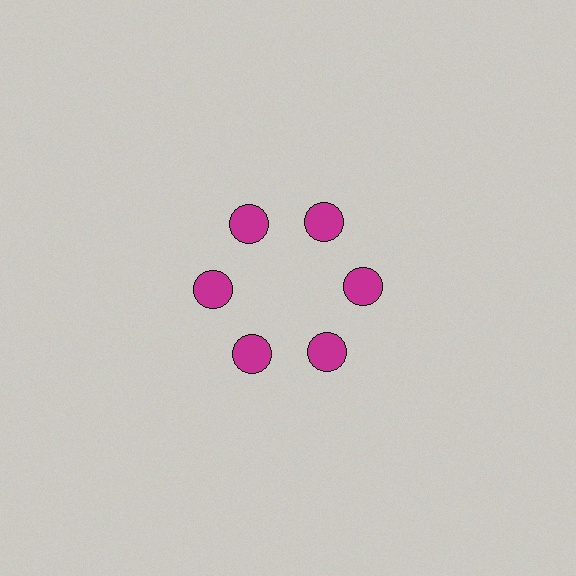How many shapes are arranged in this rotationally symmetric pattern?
There are 6 shapes, arranged in 6 groups of 1.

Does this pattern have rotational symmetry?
Yes, this pattern has 6-fold rotational symmetry. It looks the same after rotating 60 degrees around the center.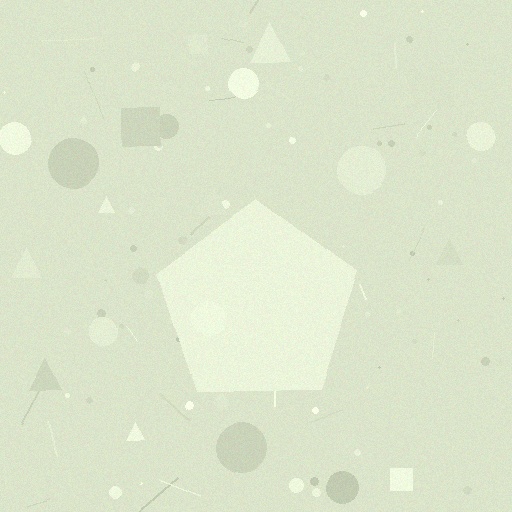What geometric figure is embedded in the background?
A pentagon is embedded in the background.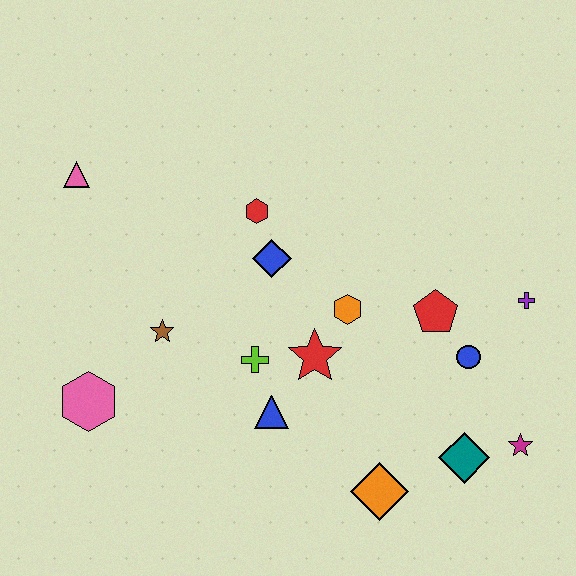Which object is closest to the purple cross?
The blue circle is closest to the purple cross.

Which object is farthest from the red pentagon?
The pink triangle is farthest from the red pentagon.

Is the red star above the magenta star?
Yes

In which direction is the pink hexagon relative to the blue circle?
The pink hexagon is to the left of the blue circle.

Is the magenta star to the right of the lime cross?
Yes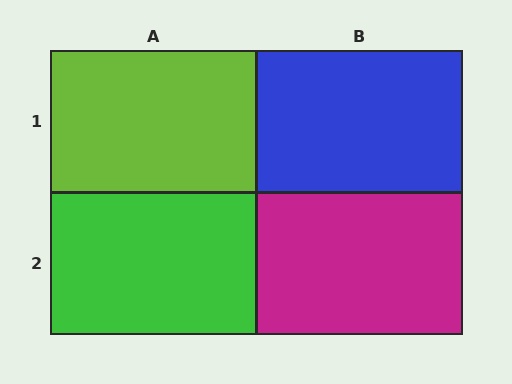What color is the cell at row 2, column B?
Magenta.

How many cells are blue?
1 cell is blue.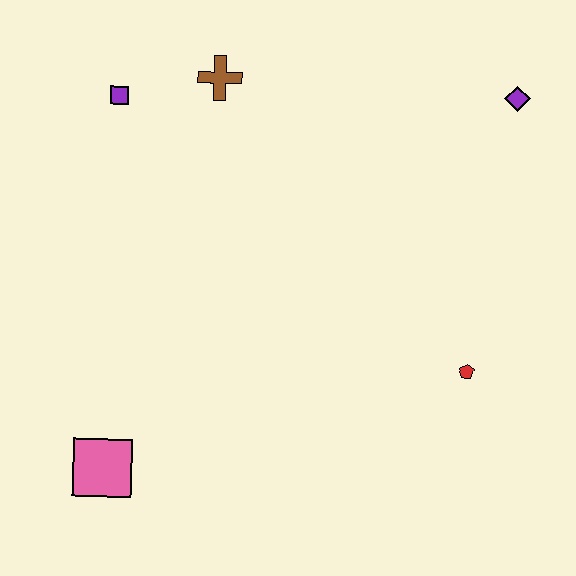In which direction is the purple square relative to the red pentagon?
The purple square is to the left of the red pentagon.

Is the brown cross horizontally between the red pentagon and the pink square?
Yes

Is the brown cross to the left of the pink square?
No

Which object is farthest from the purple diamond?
The pink square is farthest from the purple diamond.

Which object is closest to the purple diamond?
The red pentagon is closest to the purple diamond.